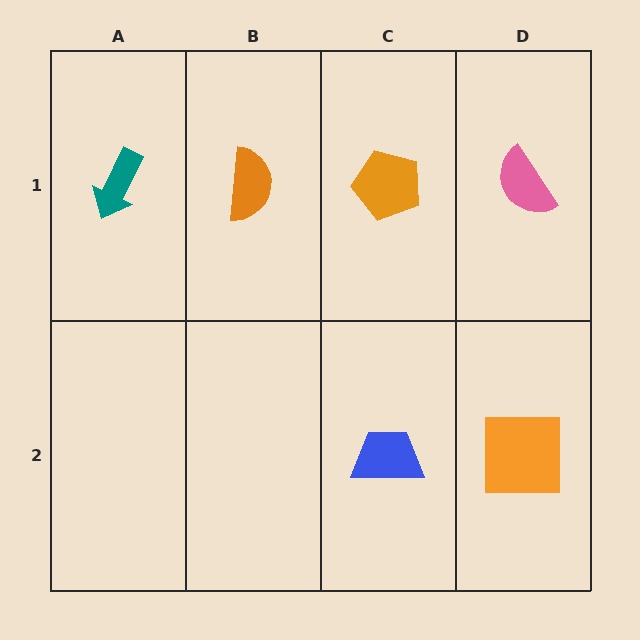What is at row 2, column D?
An orange square.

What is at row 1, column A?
A teal arrow.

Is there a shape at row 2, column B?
No, that cell is empty.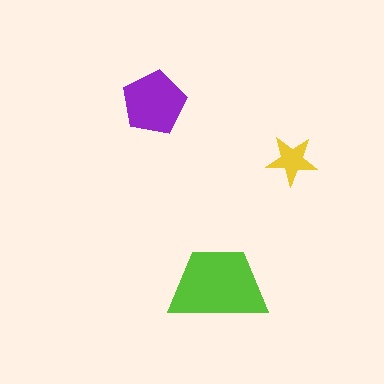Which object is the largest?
The lime trapezoid.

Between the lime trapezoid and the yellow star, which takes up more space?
The lime trapezoid.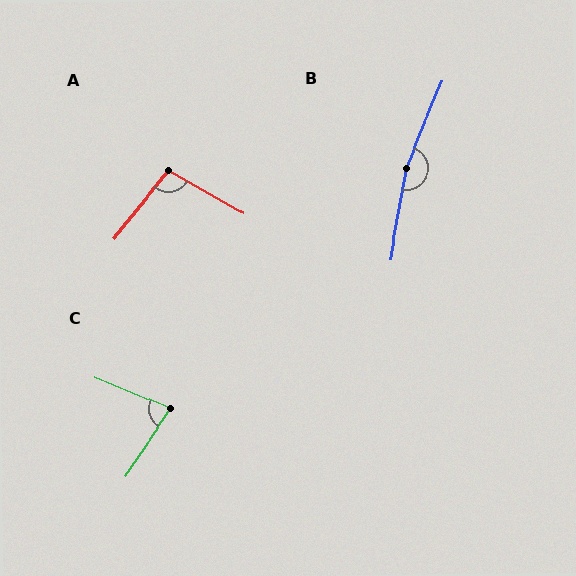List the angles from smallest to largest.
C (78°), A (99°), B (168°).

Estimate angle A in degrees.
Approximately 99 degrees.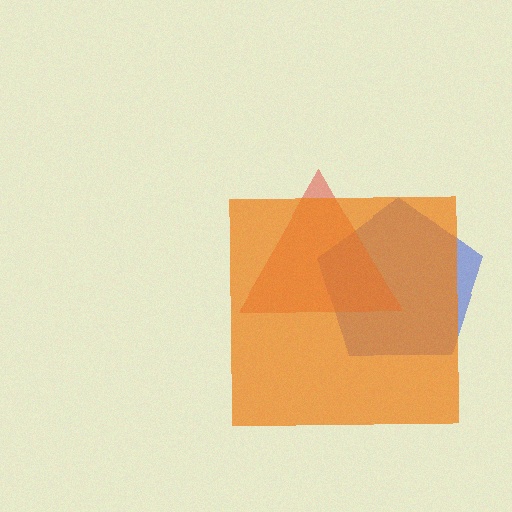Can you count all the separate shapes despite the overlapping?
Yes, there are 3 separate shapes.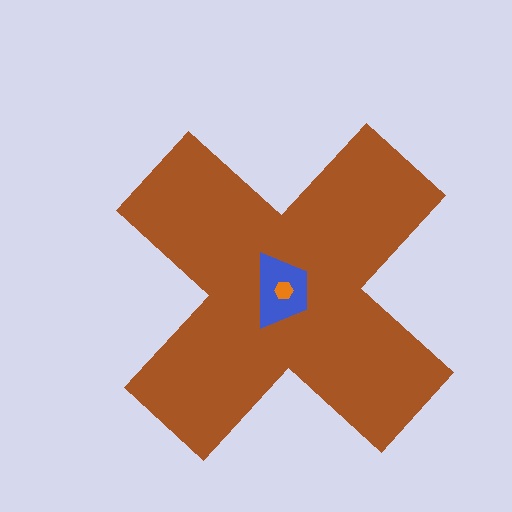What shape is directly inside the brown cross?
The blue trapezoid.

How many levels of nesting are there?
3.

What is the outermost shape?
The brown cross.